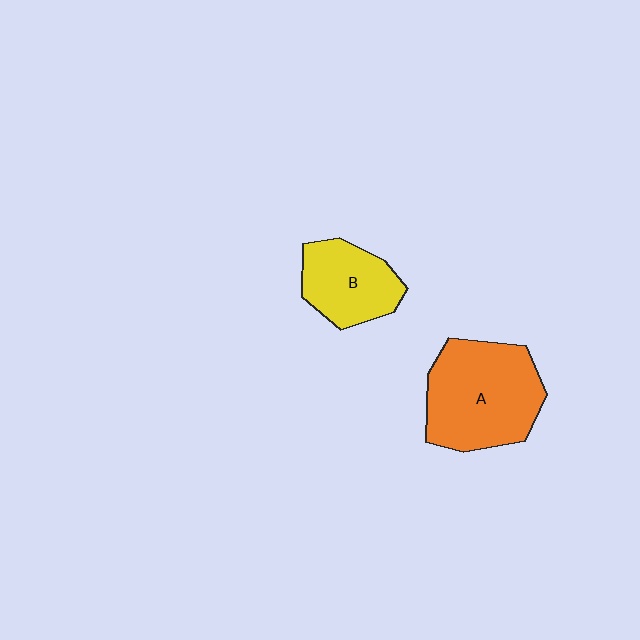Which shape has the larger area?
Shape A (orange).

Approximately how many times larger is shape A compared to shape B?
Approximately 1.7 times.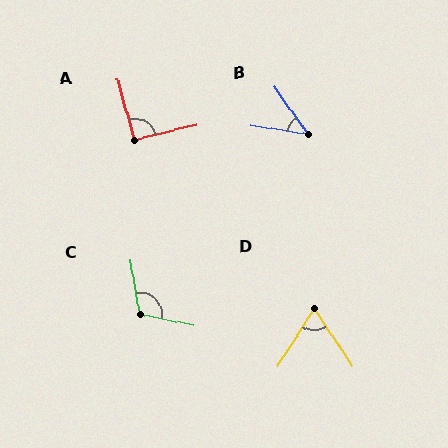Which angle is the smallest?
B, at approximately 46 degrees.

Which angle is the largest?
C, at approximately 111 degrees.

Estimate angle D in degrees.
Approximately 66 degrees.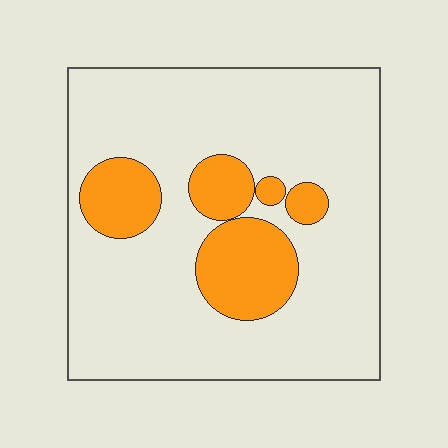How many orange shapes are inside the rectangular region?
5.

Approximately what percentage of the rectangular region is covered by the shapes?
Approximately 20%.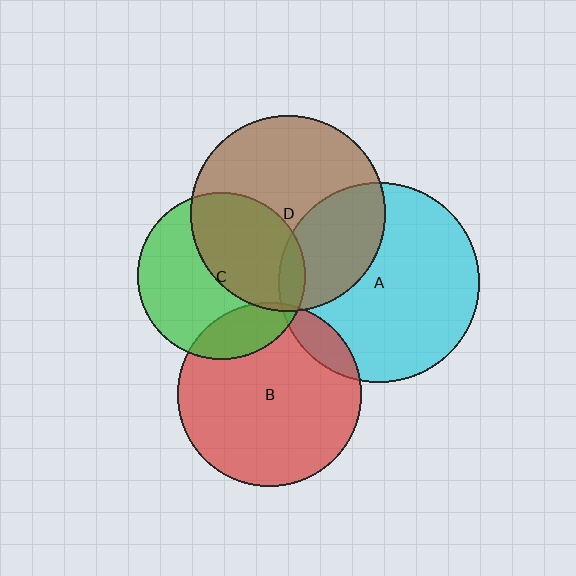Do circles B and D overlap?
Yes.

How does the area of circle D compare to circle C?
Approximately 1.4 times.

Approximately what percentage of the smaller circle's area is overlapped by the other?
Approximately 5%.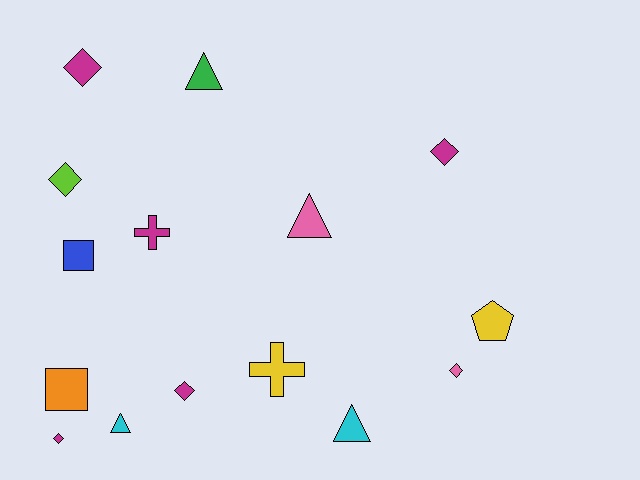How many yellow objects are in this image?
There are 2 yellow objects.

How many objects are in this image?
There are 15 objects.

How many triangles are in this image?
There are 4 triangles.